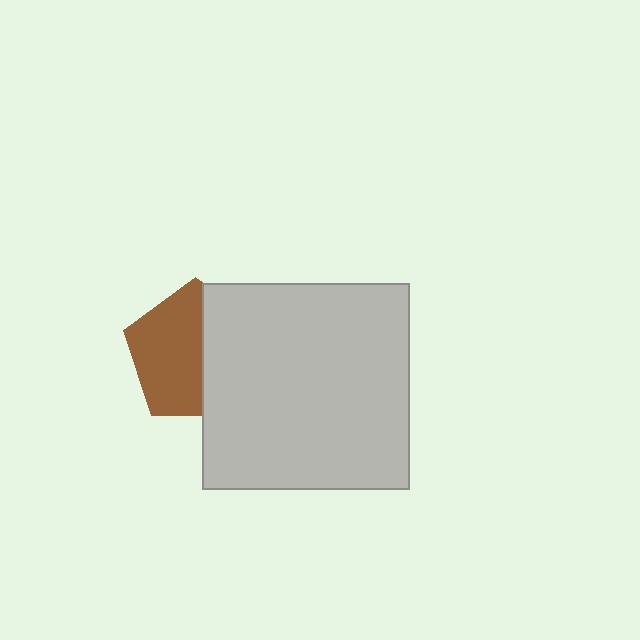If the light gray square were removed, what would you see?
You would see the complete brown pentagon.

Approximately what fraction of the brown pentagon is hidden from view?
Roughly 44% of the brown pentagon is hidden behind the light gray square.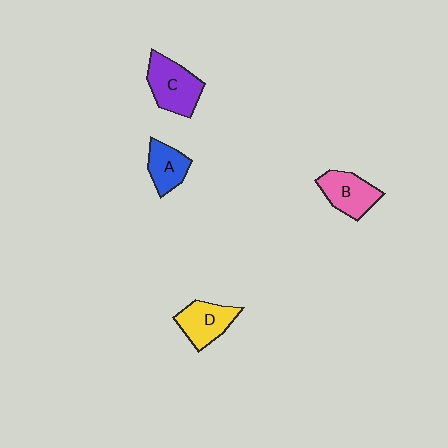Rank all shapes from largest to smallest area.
From largest to smallest: C (purple), B (pink), D (yellow), A (blue).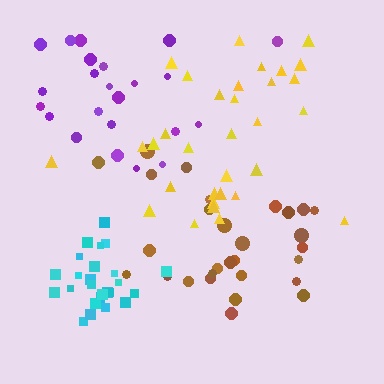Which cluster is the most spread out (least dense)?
Purple.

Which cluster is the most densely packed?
Cyan.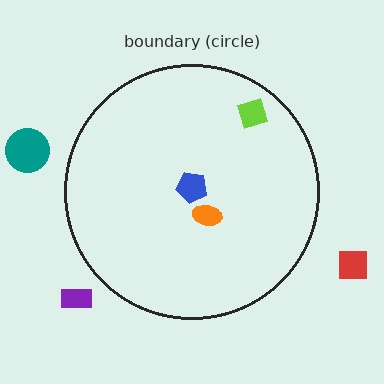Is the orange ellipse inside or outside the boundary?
Inside.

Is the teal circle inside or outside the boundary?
Outside.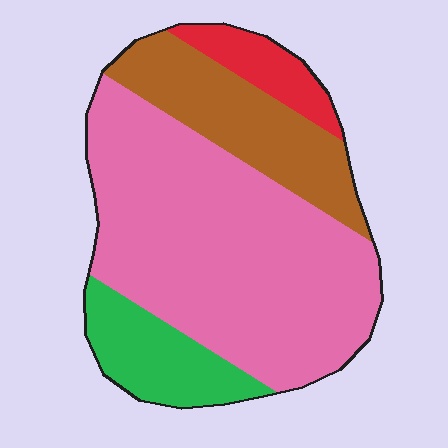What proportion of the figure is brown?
Brown covers 20% of the figure.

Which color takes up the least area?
Red, at roughly 10%.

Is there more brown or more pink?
Pink.